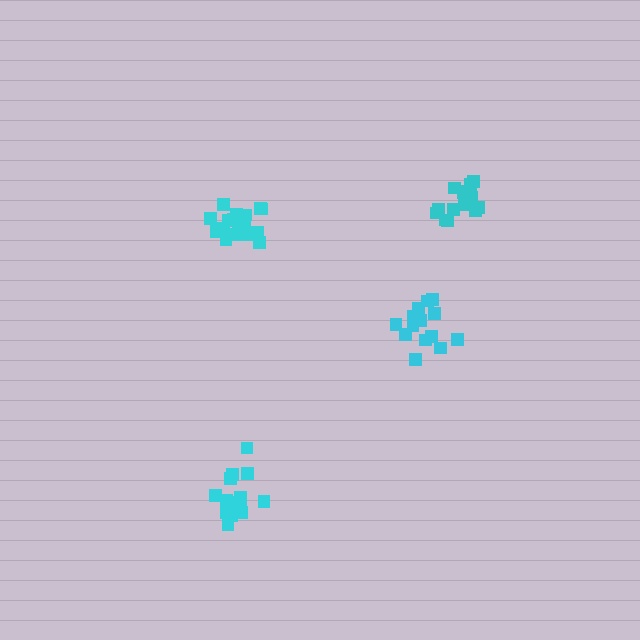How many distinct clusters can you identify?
There are 4 distinct clusters.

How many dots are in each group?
Group 1: 19 dots, Group 2: 14 dots, Group 3: 14 dots, Group 4: 14 dots (61 total).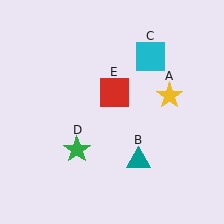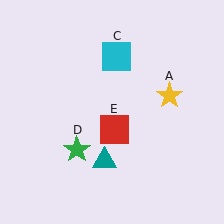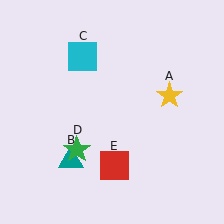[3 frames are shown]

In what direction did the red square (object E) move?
The red square (object E) moved down.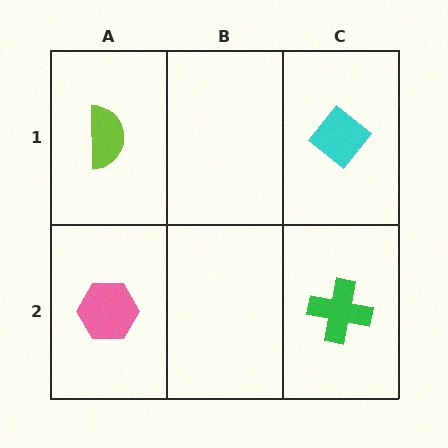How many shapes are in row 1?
2 shapes.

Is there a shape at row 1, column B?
No, that cell is empty.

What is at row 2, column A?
A pink hexagon.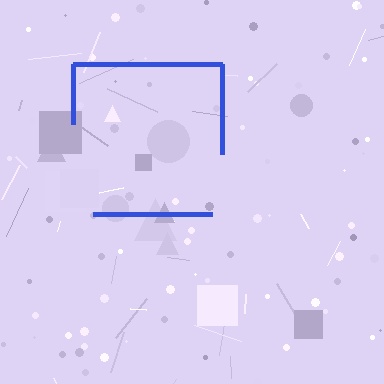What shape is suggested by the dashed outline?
The dashed outline suggests a square.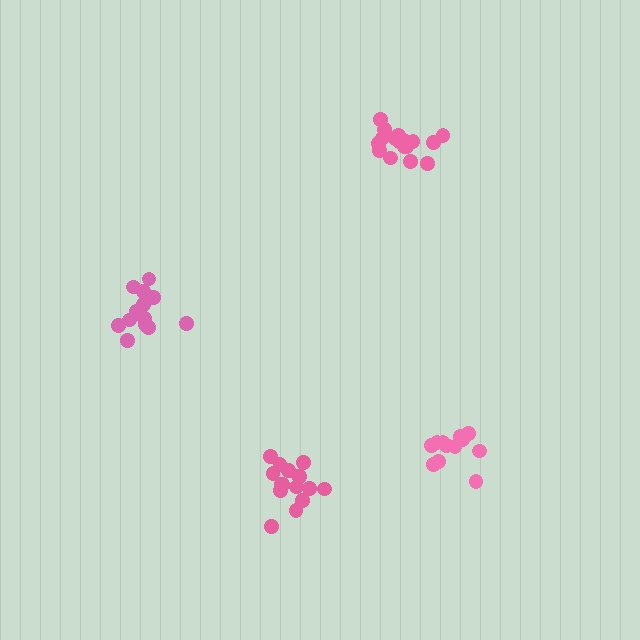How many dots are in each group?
Group 1: 17 dots, Group 2: 16 dots, Group 3: 13 dots, Group 4: 13 dots (59 total).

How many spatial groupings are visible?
There are 4 spatial groupings.